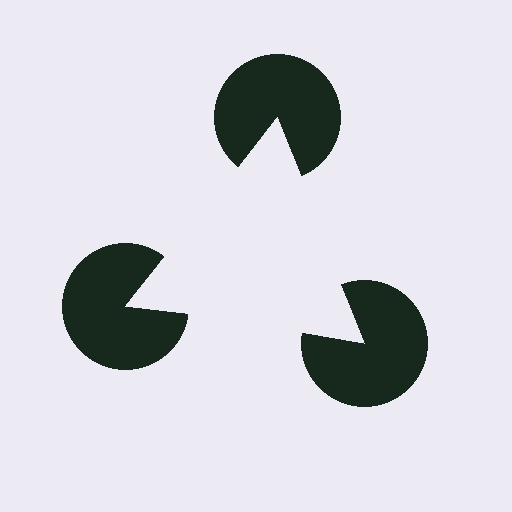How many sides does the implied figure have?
3 sides.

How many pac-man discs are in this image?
There are 3 — one at each vertex of the illusory triangle.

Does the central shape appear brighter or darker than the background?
It typically appears slightly brighter than the background, even though no actual brightness change is drawn.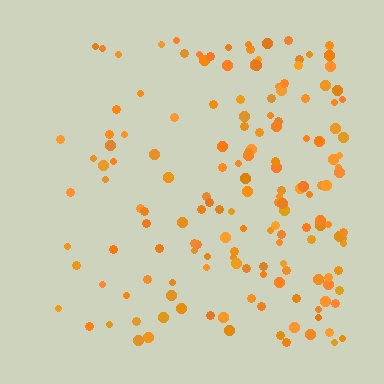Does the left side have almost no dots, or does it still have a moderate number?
Still a moderate number, just noticeably fewer than the right.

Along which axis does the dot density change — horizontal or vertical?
Horizontal.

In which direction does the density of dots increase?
From left to right, with the right side densest.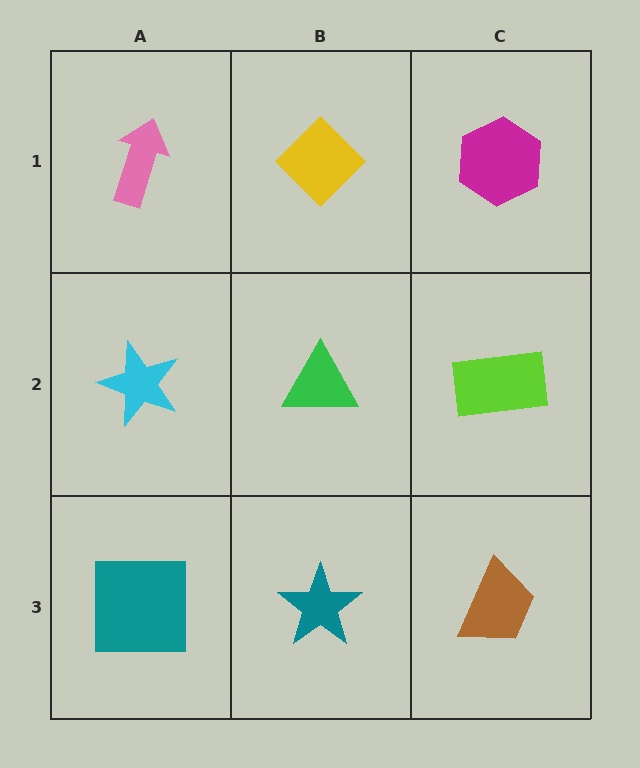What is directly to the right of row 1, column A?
A yellow diamond.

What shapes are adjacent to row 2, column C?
A magenta hexagon (row 1, column C), a brown trapezoid (row 3, column C), a green triangle (row 2, column B).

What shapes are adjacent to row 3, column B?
A green triangle (row 2, column B), a teal square (row 3, column A), a brown trapezoid (row 3, column C).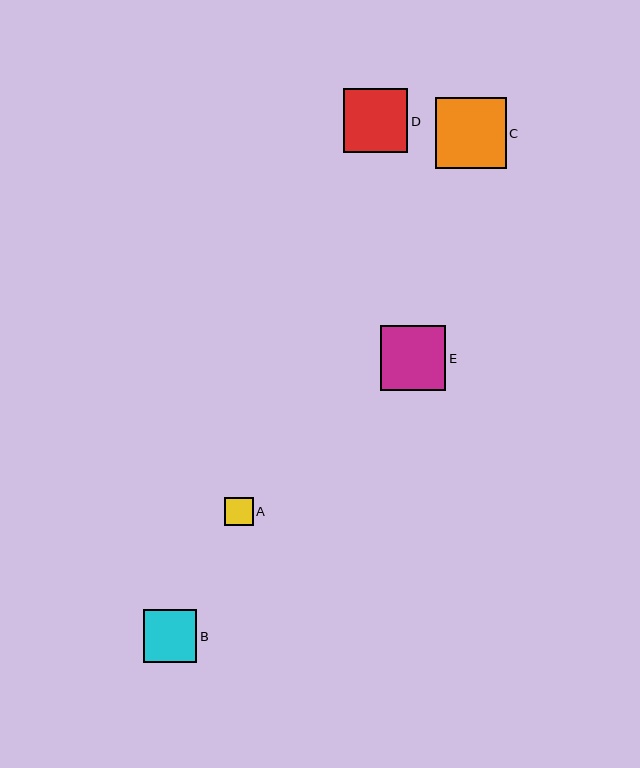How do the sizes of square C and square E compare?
Square C and square E are approximately the same size.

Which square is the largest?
Square C is the largest with a size of approximately 71 pixels.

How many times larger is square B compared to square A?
Square B is approximately 1.9 times the size of square A.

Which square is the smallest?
Square A is the smallest with a size of approximately 28 pixels.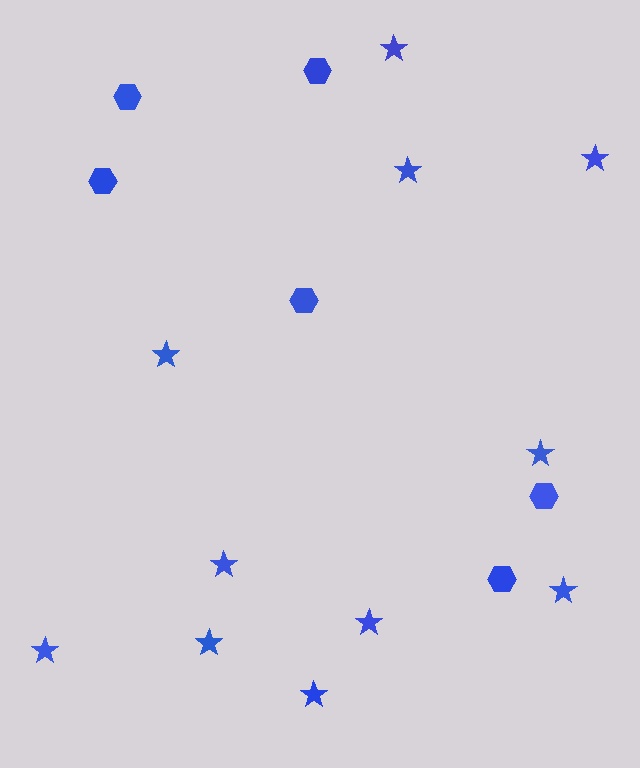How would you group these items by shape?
There are 2 groups: one group of stars (11) and one group of hexagons (6).